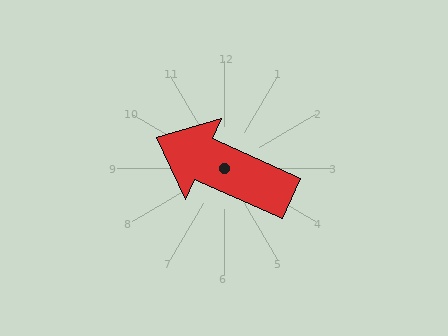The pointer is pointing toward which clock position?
Roughly 10 o'clock.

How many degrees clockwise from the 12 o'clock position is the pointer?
Approximately 294 degrees.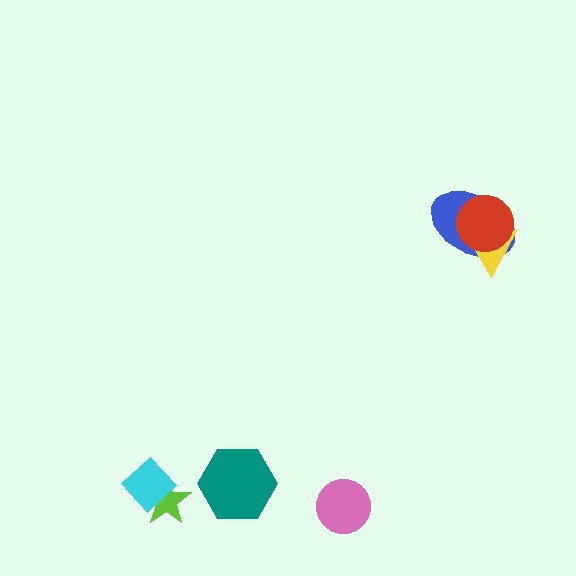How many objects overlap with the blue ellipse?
2 objects overlap with the blue ellipse.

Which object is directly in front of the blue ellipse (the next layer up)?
The yellow triangle is directly in front of the blue ellipse.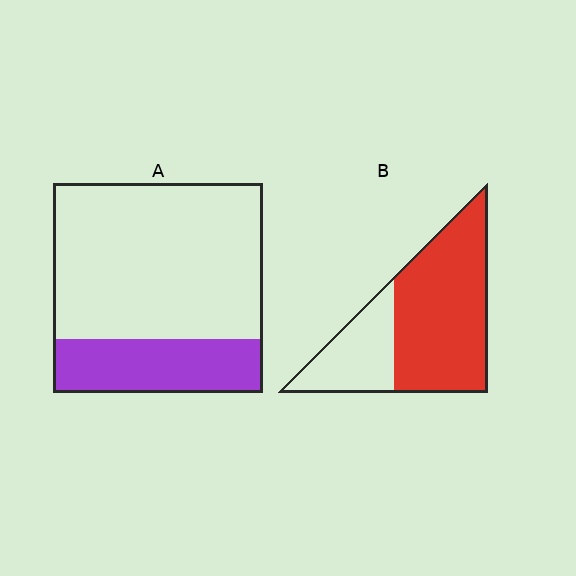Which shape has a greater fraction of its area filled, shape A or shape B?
Shape B.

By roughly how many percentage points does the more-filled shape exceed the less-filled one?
By roughly 45 percentage points (B over A).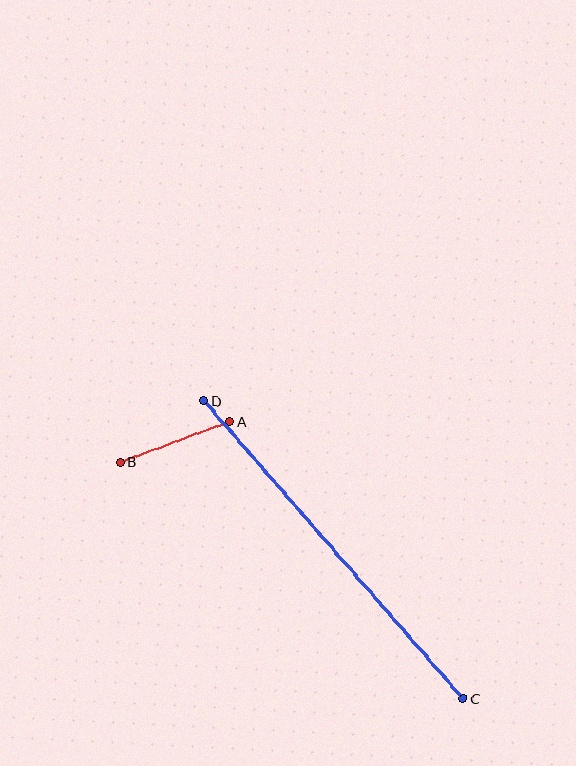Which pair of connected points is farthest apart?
Points C and D are farthest apart.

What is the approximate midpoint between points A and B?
The midpoint is at approximately (175, 442) pixels.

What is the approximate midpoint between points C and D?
The midpoint is at approximately (333, 549) pixels.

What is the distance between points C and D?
The distance is approximately 395 pixels.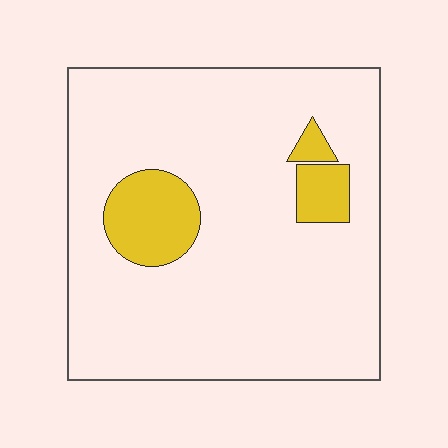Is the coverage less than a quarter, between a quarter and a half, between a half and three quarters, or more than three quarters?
Less than a quarter.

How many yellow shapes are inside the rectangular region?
3.